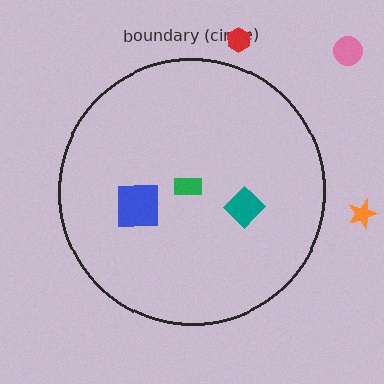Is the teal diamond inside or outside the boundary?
Inside.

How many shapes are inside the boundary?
3 inside, 3 outside.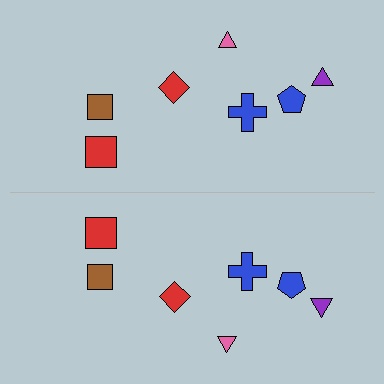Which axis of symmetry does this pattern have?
The pattern has a horizontal axis of symmetry running through the center of the image.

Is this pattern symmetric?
Yes, this pattern has bilateral (reflection) symmetry.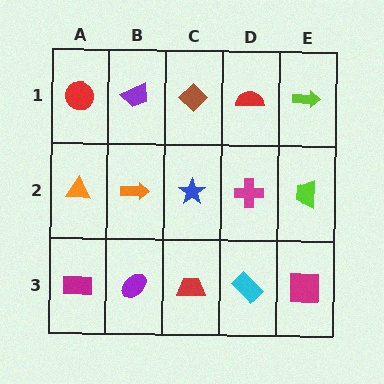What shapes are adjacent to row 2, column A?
A red circle (row 1, column A), a magenta rectangle (row 3, column A), an orange arrow (row 2, column B).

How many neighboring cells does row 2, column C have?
4.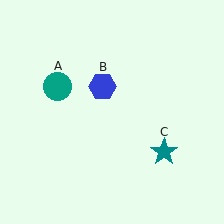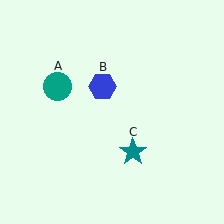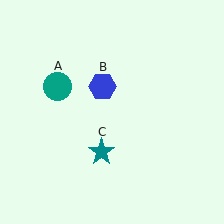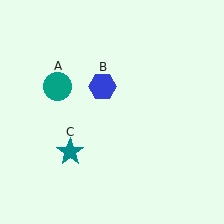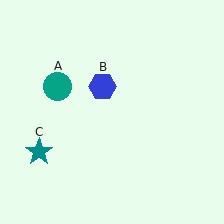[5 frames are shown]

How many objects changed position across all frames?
1 object changed position: teal star (object C).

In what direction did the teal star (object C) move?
The teal star (object C) moved left.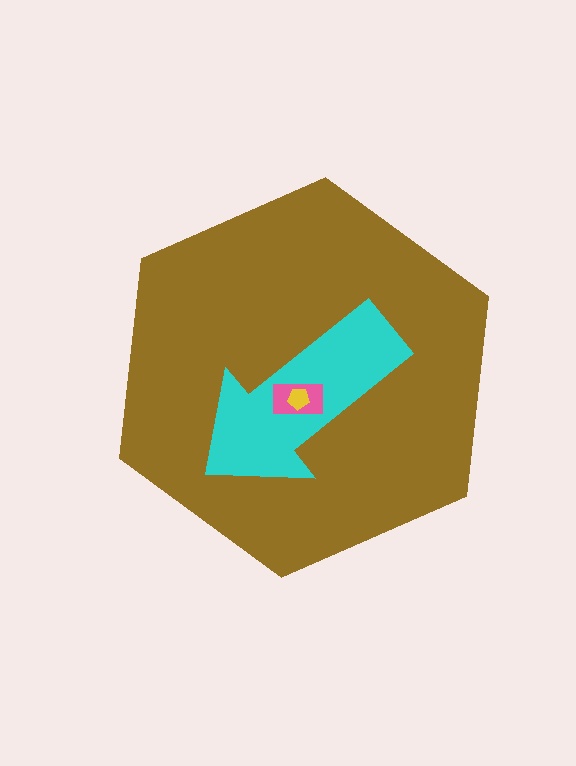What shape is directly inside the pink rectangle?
The yellow pentagon.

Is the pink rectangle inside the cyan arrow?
Yes.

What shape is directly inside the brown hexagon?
The cyan arrow.